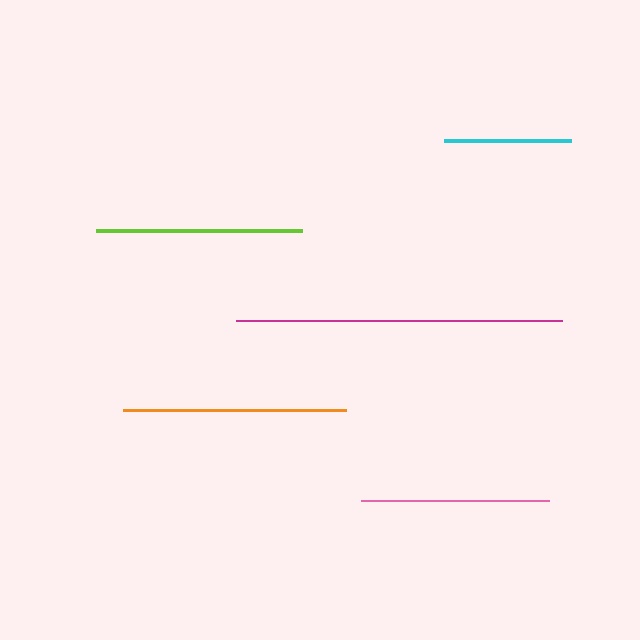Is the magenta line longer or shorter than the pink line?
The magenta line is longer than the pink line.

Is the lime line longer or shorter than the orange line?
The orange line is longer than the lime line.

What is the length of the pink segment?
The pink segment is approximately 188 pixels long.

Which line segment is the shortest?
The cyan line is the shortest at approximately 126 pixels.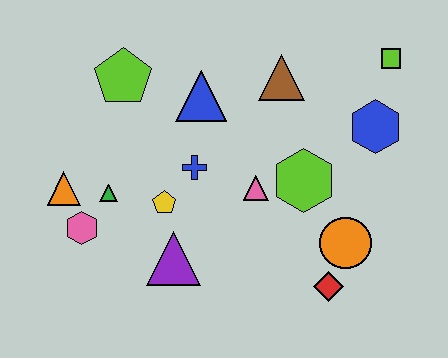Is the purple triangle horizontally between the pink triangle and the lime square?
No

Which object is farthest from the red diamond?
The lime pentagon is farthest from the red diamond.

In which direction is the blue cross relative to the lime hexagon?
The blue cross is to the left of the lime hexagon.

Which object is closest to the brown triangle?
The blue triangle is closest to the brown triangle.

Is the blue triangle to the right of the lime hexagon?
No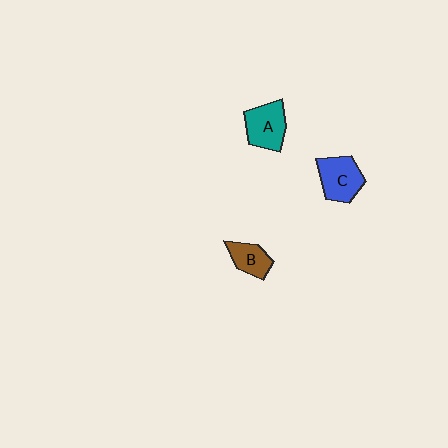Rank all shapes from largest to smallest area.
From largest to smallest: C (blue), A (teal), B (brown).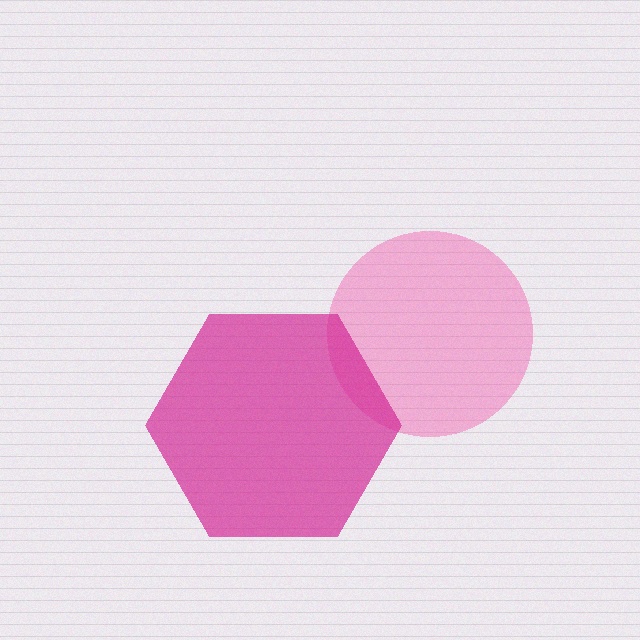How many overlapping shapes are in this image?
There are 2 overlapping shapes in the image.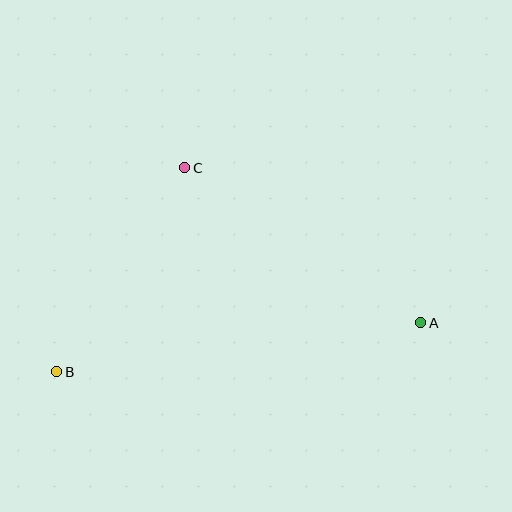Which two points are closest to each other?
Points B and C are closest to each other.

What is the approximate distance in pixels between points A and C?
The distance between A and C is approximately 282 pixels.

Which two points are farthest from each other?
Points A and B are farthest from each other.